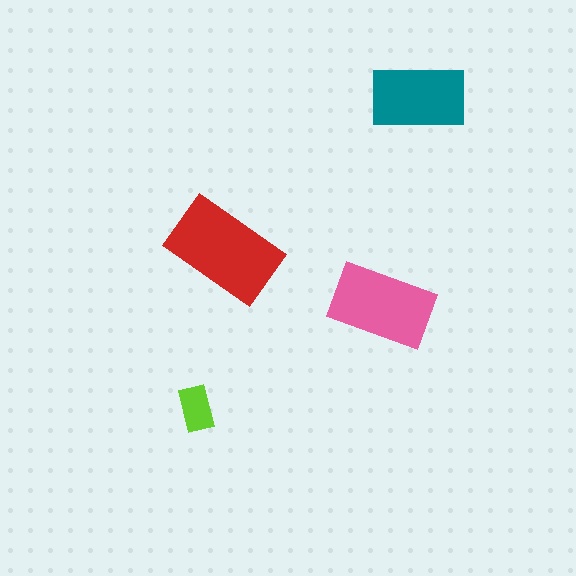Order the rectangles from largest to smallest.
the red one, the pink one, the teal one, the lime one.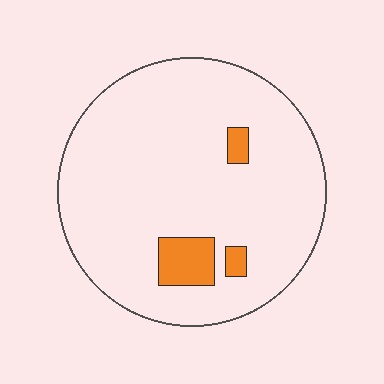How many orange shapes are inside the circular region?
3.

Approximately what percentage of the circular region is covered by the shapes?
Approximately 5%.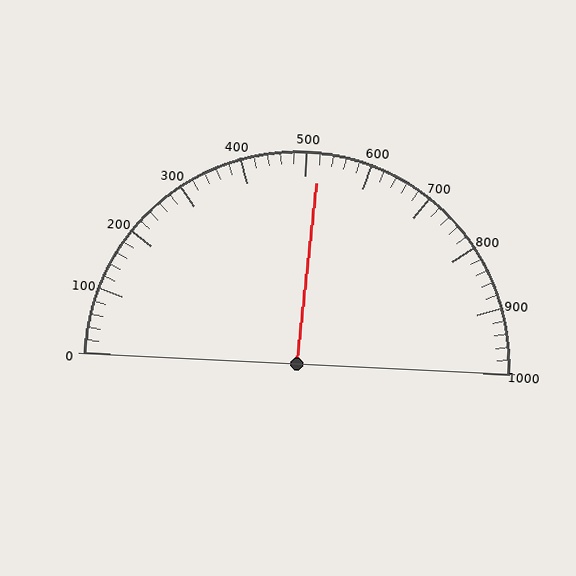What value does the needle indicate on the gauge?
The needle indicates approximately 520.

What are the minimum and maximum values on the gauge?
The gauge ranges from 0 to 1000.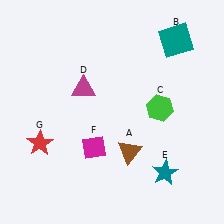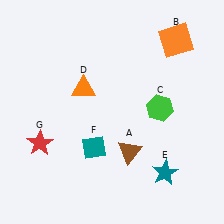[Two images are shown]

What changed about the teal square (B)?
In Image 1, B is teal. In Image 2, it changed to orange.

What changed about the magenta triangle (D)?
In Image 1, D is magenta. In Image 2, it changed to orange.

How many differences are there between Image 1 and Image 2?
There are 3 differences between the two images.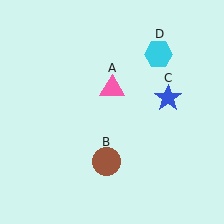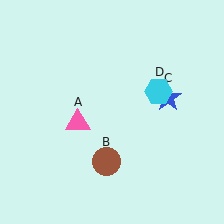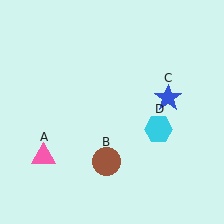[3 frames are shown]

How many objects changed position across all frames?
2 objects changed position: pink triangle (object A), cyan hexagon (object D).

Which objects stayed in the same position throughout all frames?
Brown circle (object B) and blue star (object C) remained stationary.